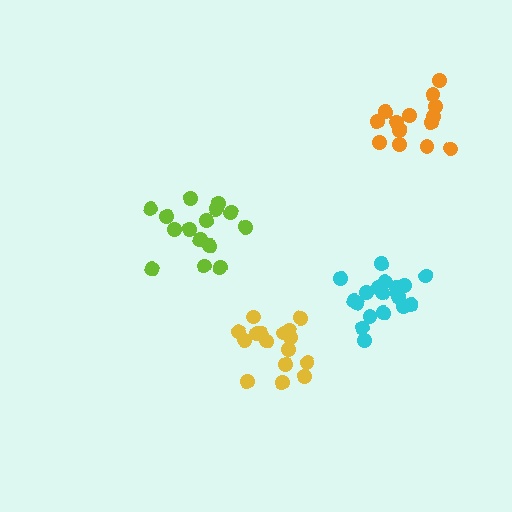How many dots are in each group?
Group 1: 15 dots, Group 2: 14 dots, Group 3: 16 dots, Group 4: 19 dots (64 total).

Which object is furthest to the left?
The lime cluster is leftmost.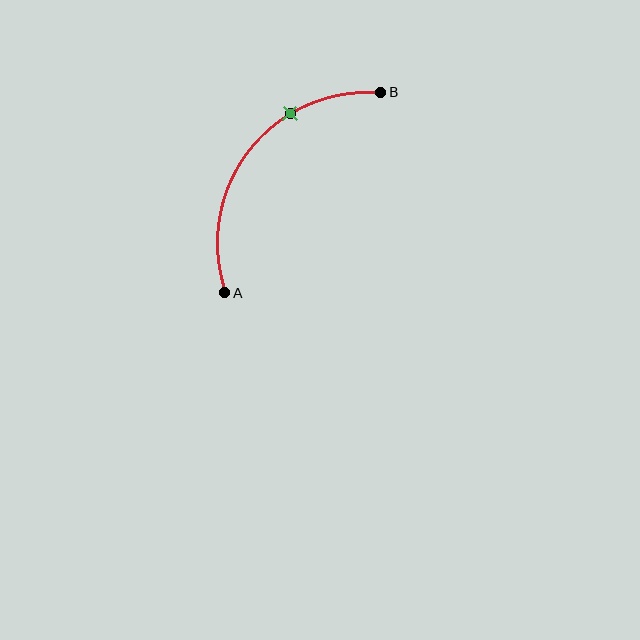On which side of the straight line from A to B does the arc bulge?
The arc bulges above and to the left of the straight line connecting A and B.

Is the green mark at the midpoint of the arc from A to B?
No. The green mark lies on the arc but is closer to endpoint B. The arc midpoint would be at the point on the curve equidistant along the arc from both A and B.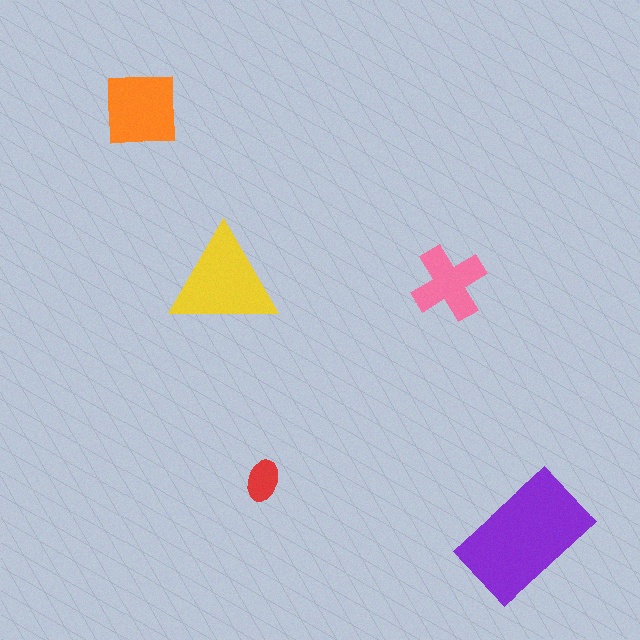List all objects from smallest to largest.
The red ellipse, the pink cross, the orange square, the yellow triangle, the purple rectangle.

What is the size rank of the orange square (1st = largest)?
3rd.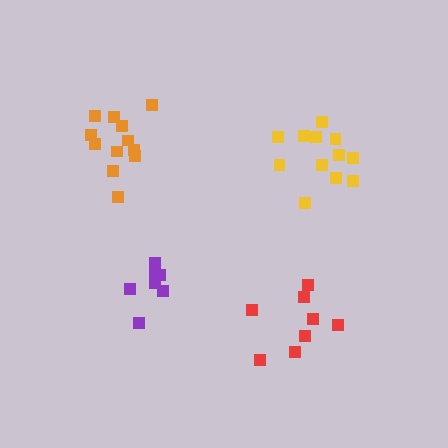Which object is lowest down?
The red cluster is bottommost.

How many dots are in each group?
Group 1: 7 dots, Group 2: 12 dots, Group 3: 12 dots, Group 4: 8 dots (39 total).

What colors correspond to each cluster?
The clusters are colored: purple, yellow, orange, red.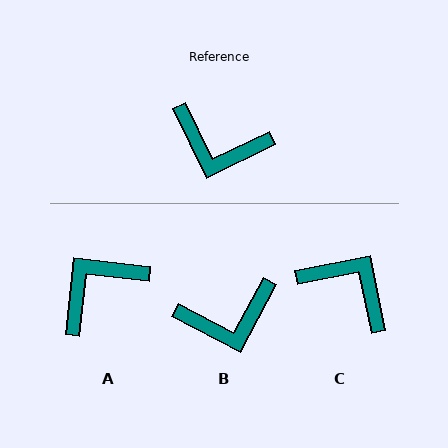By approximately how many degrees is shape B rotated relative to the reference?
Approximately 36 degrees counter-clockwise.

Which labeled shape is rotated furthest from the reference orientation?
C, about 166 degrees away.